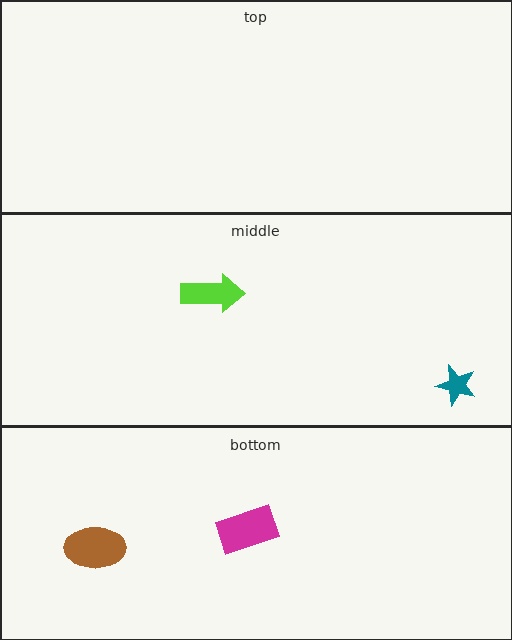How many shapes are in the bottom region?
2.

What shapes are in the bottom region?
The magenta rectangle, the brown ellipse.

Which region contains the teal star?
The middle region.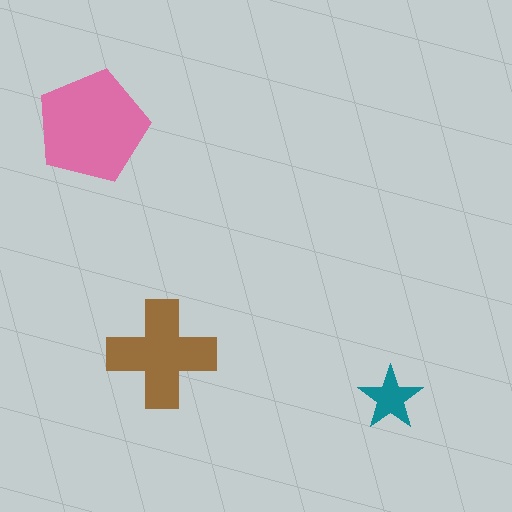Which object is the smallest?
The teal star.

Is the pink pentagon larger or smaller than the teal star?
Larger.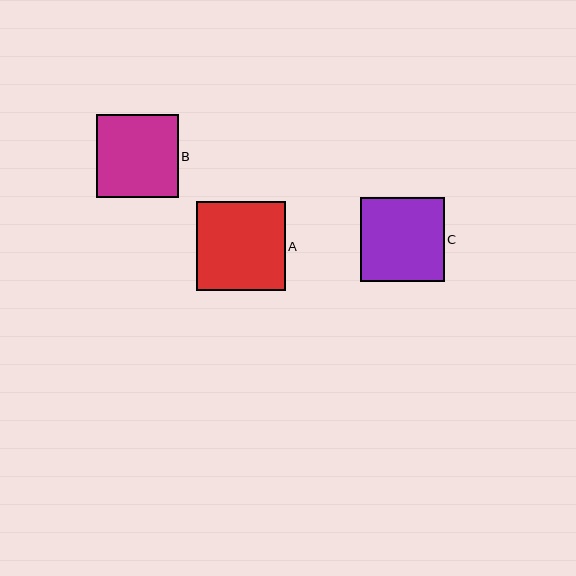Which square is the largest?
Square A is the largest with a size of approximately 89 pixels.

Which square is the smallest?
Square B is the smallest with a size of approximately 82 pixels.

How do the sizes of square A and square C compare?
Square A and square C are approximately the same size.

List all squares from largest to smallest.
From largest to smallest: A, C, B.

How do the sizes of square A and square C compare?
Square A and square C are approximately the same size.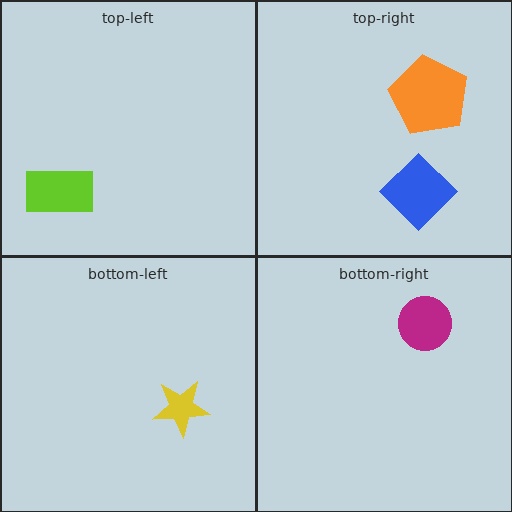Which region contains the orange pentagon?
The top-right region.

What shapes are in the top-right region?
The blue diamond, the orange pentagon.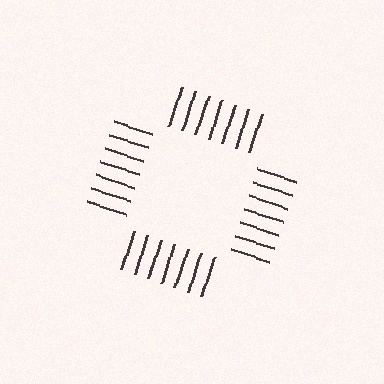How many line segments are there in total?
28 — 7 along each of the 4 edges.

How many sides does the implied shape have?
4 sides — the line-ends trace a square.